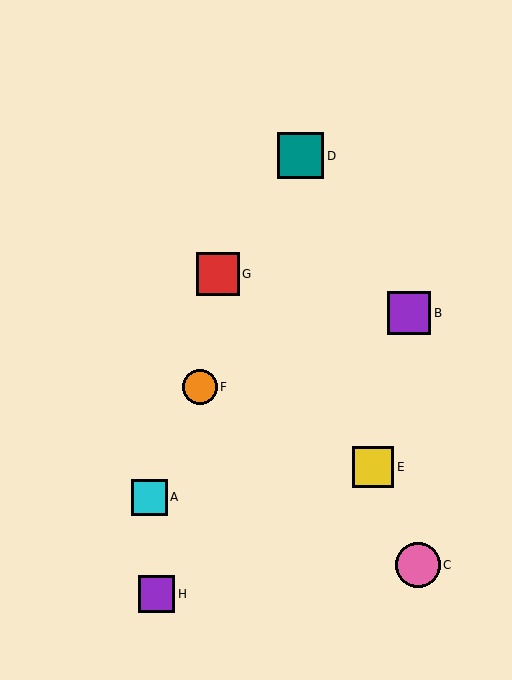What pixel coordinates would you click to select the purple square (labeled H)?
Click at (156, 594) to select the purple square H.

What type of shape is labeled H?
Shape H is a purple square.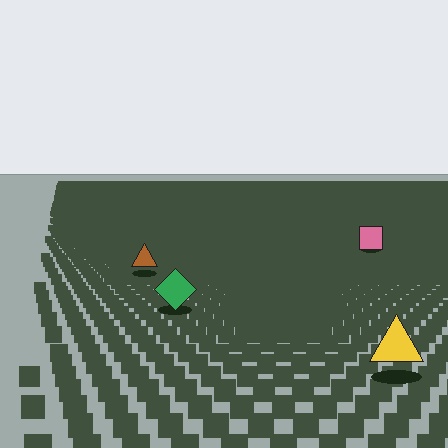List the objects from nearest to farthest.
From nearest to farthest: the yellow triangle, the green diamond, the brown triangle, the pink square.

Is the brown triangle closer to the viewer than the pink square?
Yes. The brown triangle is closer — you can tell from the texture gradient: the ground texture is coarser near it.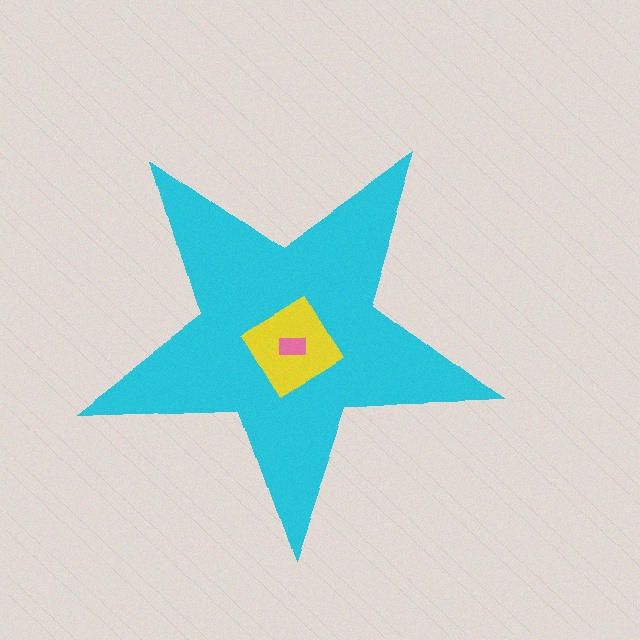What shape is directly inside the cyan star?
The yellow diamond.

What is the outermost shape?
The cyan star.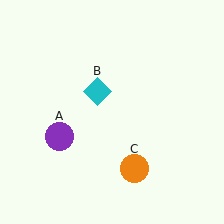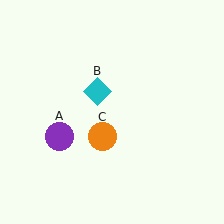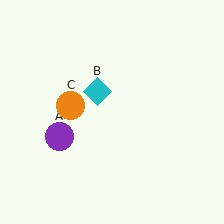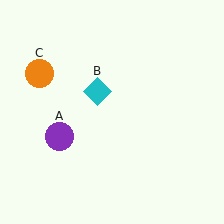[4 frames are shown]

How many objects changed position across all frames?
1 object changed position: orange circle (object C).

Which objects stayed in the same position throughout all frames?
Purple circle (object A) and cyan diamond (object B) remained stationary.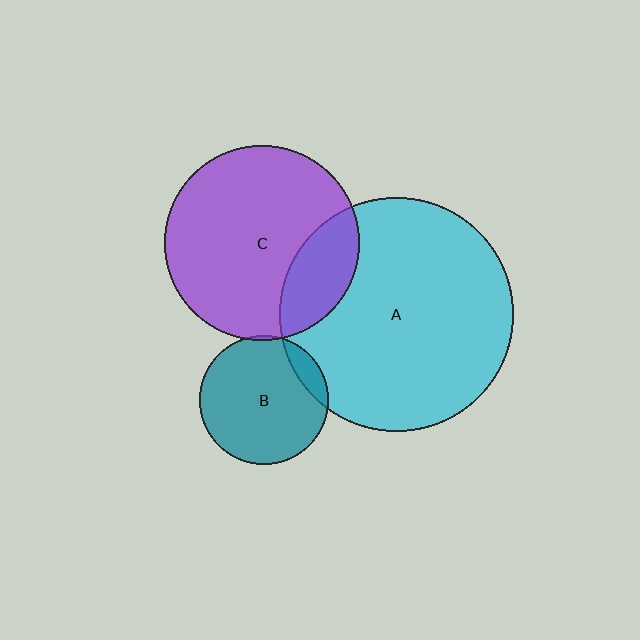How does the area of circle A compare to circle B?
Approximately 3.3 times.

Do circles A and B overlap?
Yes.